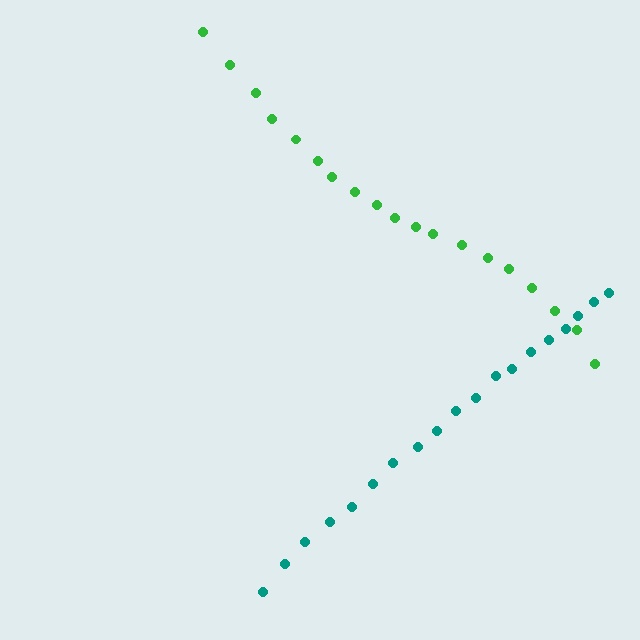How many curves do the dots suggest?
There are 2 distinct paths.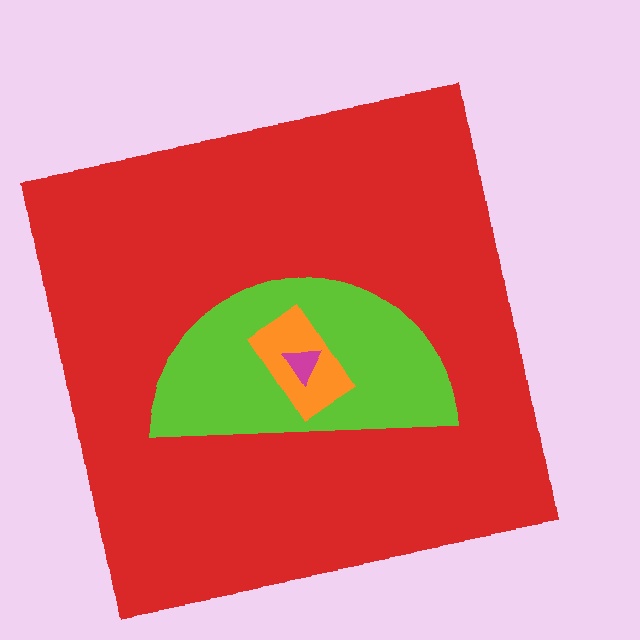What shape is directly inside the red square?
The lime semicircle.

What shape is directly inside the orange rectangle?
The magenta triangle.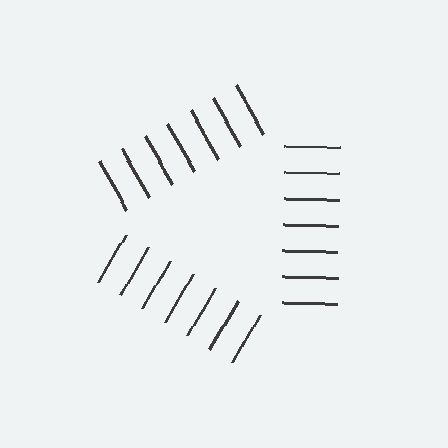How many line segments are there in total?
21 — 7 along each of the 3 edges.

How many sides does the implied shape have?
3 sides — the line-ends trace a triangle.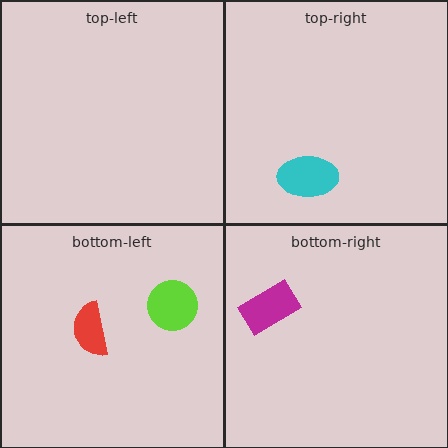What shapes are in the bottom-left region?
The red semicircle, the lime circle.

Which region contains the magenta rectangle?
The bottom-right region.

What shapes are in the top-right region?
The cyan ellipse.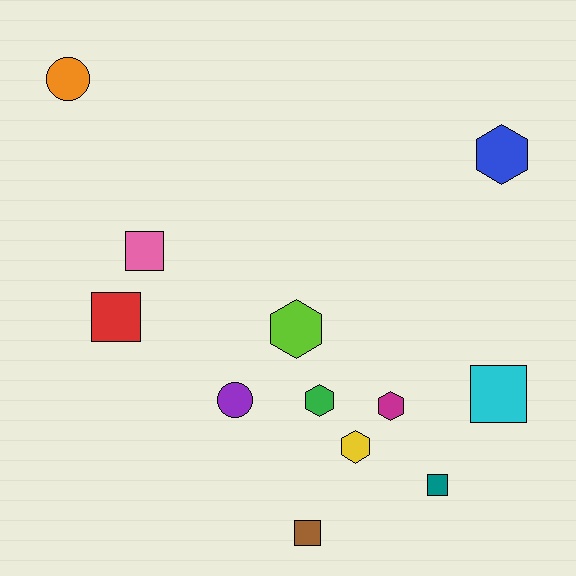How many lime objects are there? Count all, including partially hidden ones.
There is 1 lime object.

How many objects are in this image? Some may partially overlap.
There are 12 objects.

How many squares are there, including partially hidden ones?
There are 5 squares.